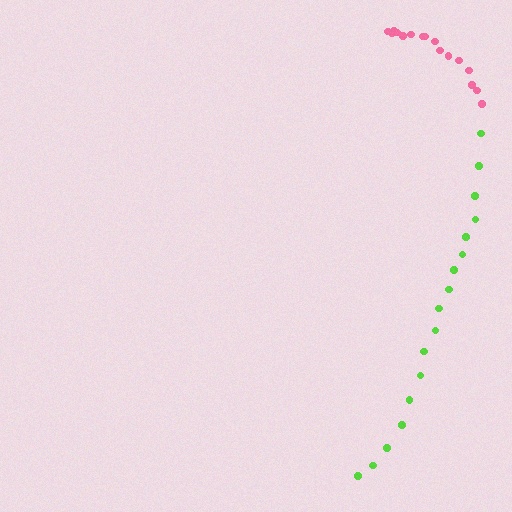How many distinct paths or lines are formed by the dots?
There are 2 distinct paths.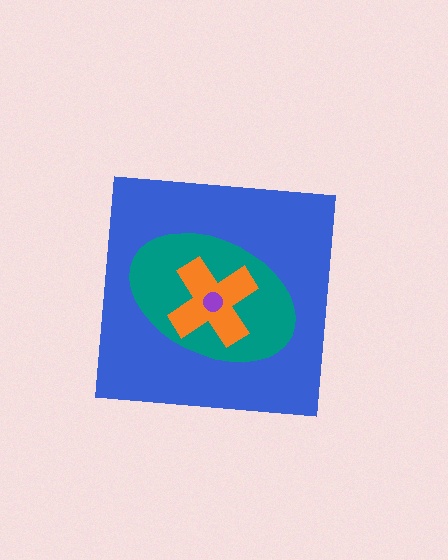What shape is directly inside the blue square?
The teal ellipse.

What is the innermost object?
The purple circle.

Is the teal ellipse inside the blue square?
Yes.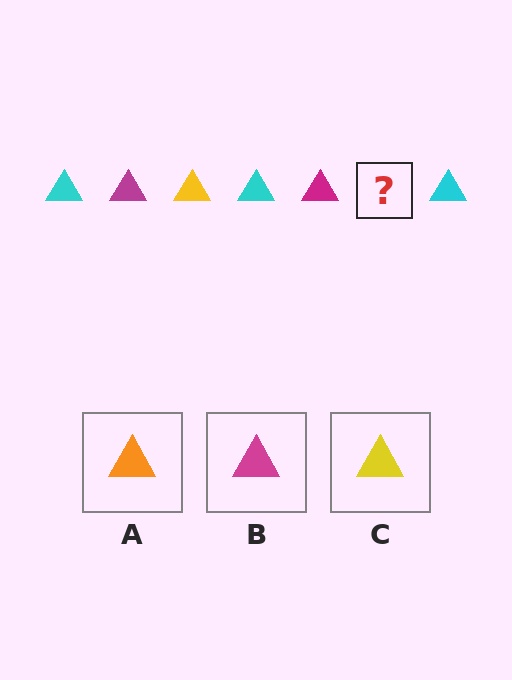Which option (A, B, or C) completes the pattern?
C.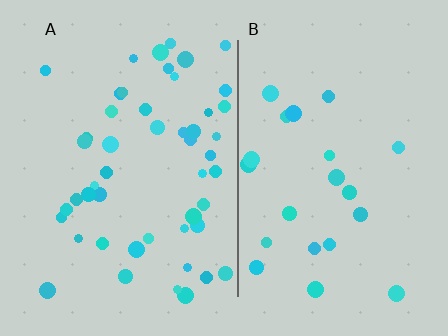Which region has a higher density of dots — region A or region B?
A (the left).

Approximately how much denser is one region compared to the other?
Approximately 2.3× — region A over region B.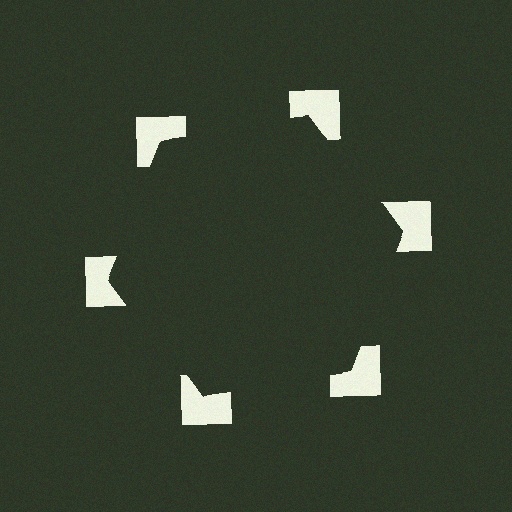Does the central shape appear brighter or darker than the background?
It typically appears slightly darker than the background, even though no actual brightness change is drawn.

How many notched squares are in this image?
There are 6 — one at each vertex of the illusory hexagon.